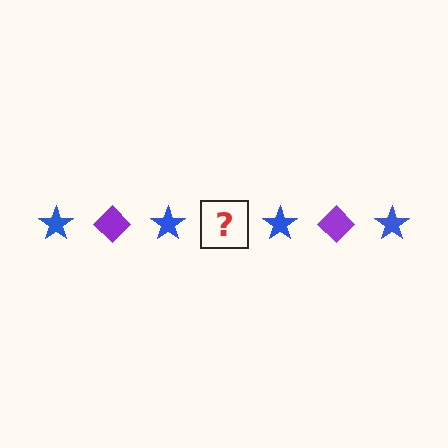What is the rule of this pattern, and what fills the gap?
The rule is that the pattern alternates between blue star and purple diamond. The gap should be filled with a purple diamond.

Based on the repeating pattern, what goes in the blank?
The blank should be a purple diamond.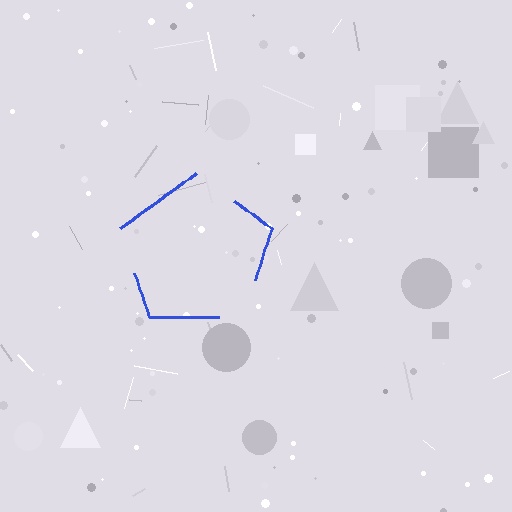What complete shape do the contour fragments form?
The contour fragments form a pentagon.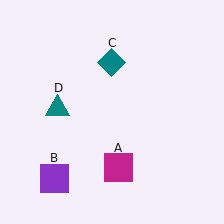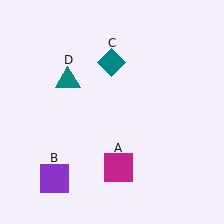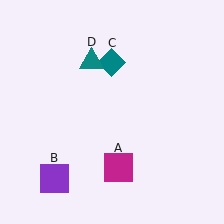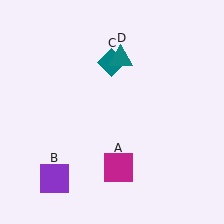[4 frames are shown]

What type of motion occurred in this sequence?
The teal triangle (object D) rotated clockwise around the center of the scene.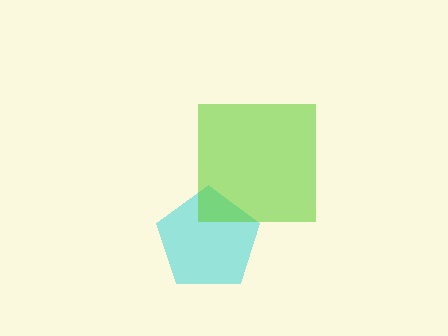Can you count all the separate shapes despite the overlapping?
Yes, there are 2 separate shapes.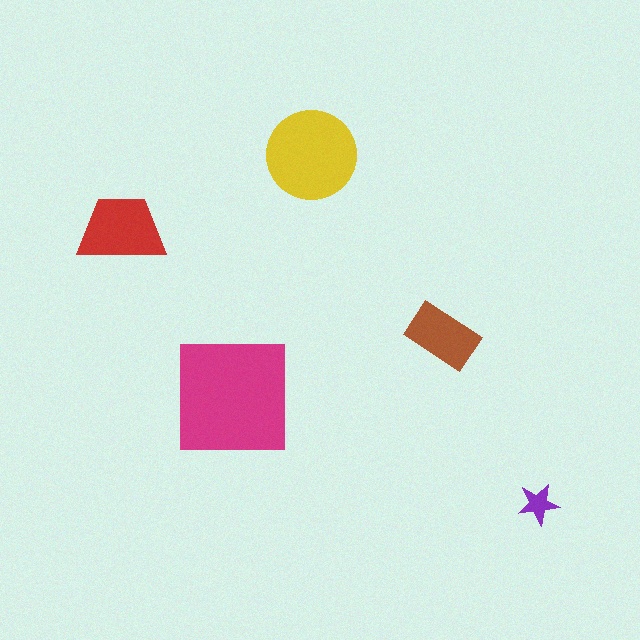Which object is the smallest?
The purple star.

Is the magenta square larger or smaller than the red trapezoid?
Larger.